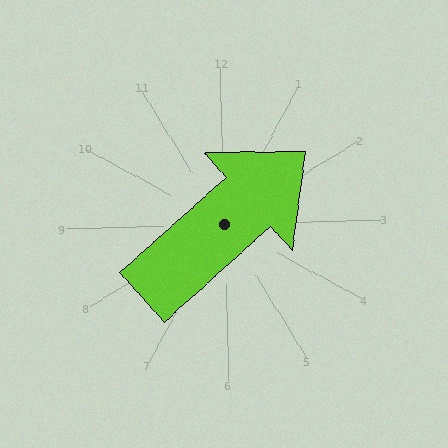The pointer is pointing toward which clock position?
Roughly 2 o'clock.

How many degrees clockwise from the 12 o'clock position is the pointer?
Approximately 50 degrees.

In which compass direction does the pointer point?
Northeast.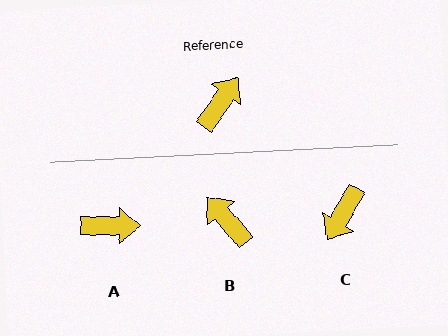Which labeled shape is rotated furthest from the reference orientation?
C, about 175 degrees away.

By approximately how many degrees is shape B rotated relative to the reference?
Approximately 75 degrees counter-clockwise.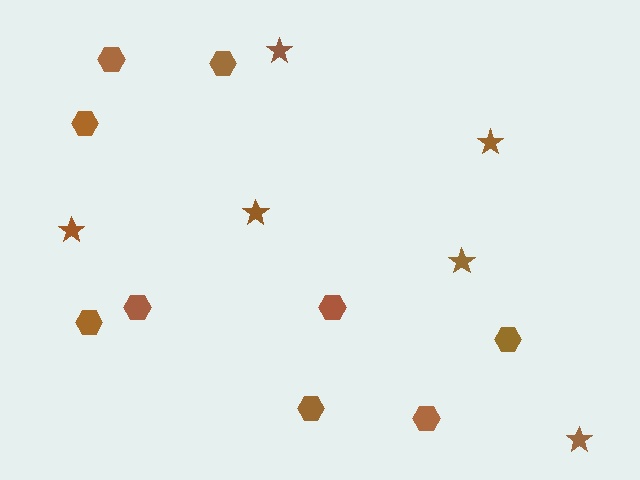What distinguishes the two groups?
There are 2 groups: one group of hexagons (9) and one group of stars (6).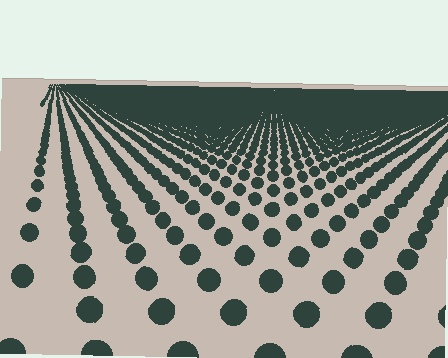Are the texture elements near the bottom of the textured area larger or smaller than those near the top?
Larger. Near the bottom, elements are closer to the viewer and appear at a bigger on-screen size.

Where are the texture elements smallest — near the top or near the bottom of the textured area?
Near the top.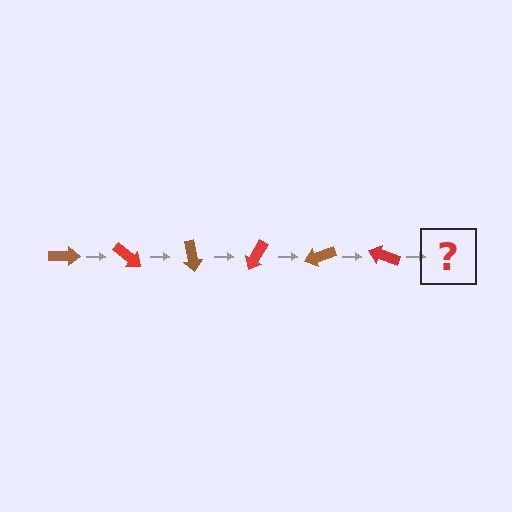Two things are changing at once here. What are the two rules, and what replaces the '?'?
The two rules are that it rotates 40 degrees each step and the color cycles through brown and red. The '?' should be a brown arrow, rotated 240 degrees from the start.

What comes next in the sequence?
The next element should be a brown arrow, rotated 240 degrees from the start.